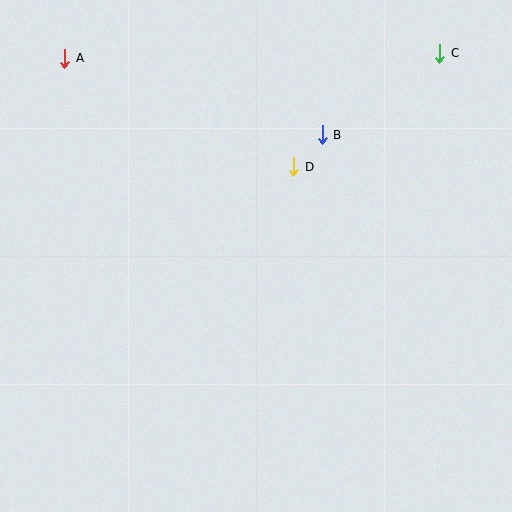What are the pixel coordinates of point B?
Point B is at (322, 135).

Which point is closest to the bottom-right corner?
Point D is closest to the bottom-right corner.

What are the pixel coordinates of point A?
Point A is at (65, 58).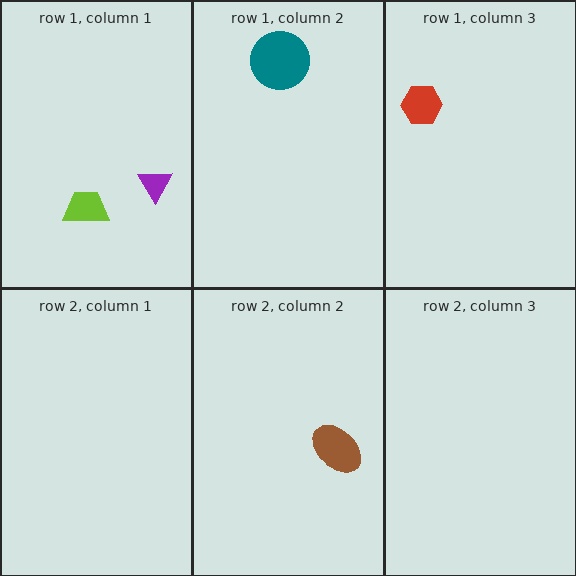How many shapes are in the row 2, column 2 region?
1.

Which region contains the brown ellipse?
The row 2, column 2 region.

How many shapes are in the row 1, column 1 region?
2.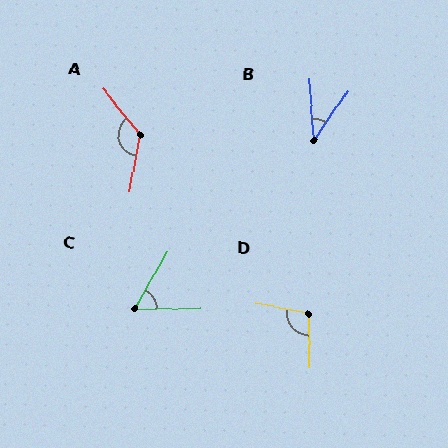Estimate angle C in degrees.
Approximately 59 degrees.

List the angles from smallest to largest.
B (39°), C (59°), D (100°), A (130°).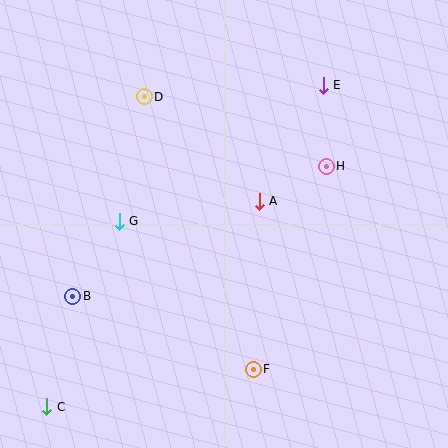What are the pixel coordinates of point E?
Point E is at (323, 85).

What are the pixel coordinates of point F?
Point F is at (253, 369).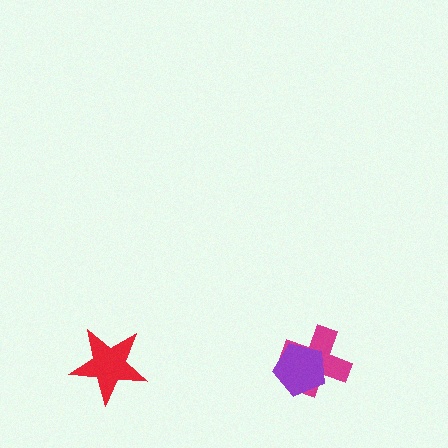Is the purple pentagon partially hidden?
No, no other shape covers it.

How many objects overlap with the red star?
0 objects overlap with the red star.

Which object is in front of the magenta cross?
The purple pentagon is in front of the magenta cross.